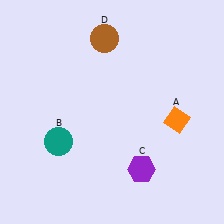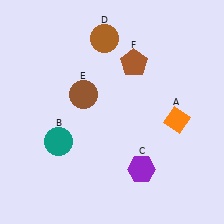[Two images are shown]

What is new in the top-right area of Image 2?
A brown pentagon (F) was added in the top-right area of Image 2.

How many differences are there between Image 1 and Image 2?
There are 2 differences between the two images.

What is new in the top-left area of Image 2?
A brown circle (E) was added in the top-left area of Image 2.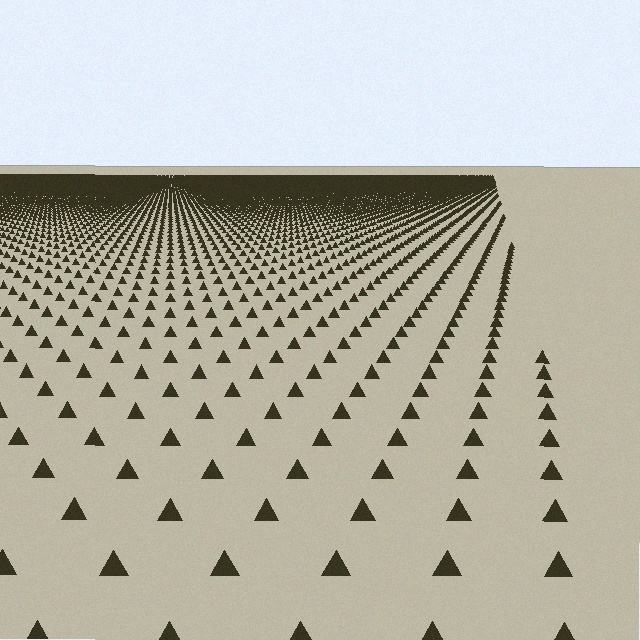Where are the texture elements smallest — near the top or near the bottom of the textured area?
Near the top.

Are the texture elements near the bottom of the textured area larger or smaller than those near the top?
Larger. Near the bottom, elements are closer to the viewer and appear at a bigger on-screen size.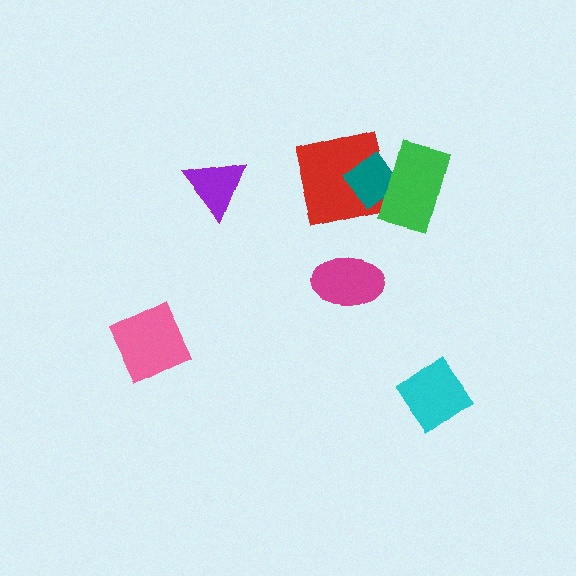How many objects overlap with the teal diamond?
2 objects overlap with the teal diamond.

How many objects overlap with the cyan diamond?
0 objects overlap with the cyan diamond.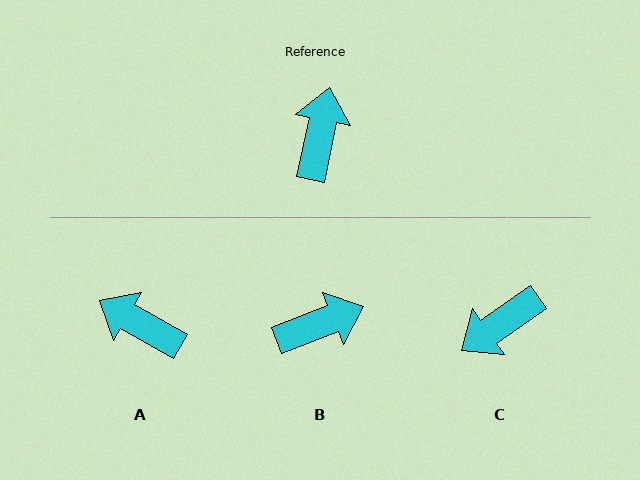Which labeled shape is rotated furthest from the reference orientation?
C, about 137 degrees away.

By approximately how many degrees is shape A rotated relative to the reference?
Approximately 72 degrees counter-clockwise.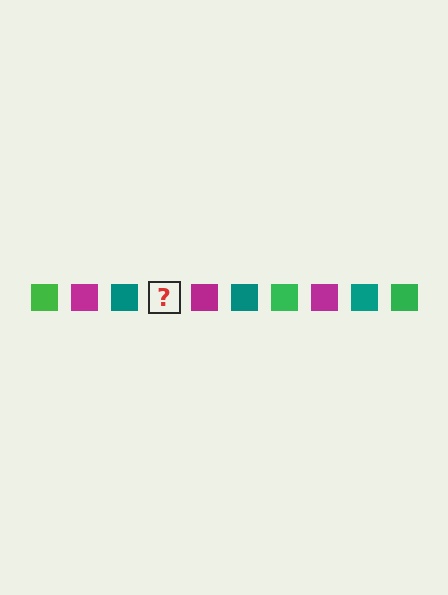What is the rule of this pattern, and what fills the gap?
The rule is that the pattern cycles through green, magenta, teal squares. The gap should be filled with a green square.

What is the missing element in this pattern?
The missing element is a green square.